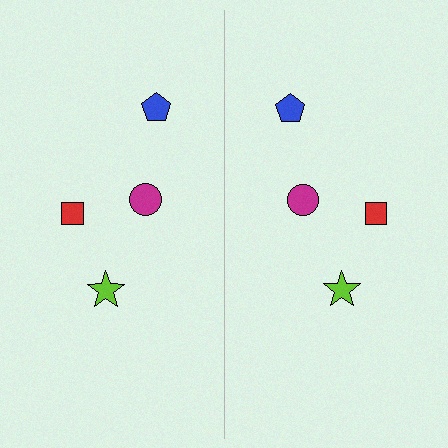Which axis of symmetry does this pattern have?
The pattern has a vertical axis of symmetry running through the center of the image.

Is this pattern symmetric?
Yes, this pattern has bilateral (reflection) symmetry.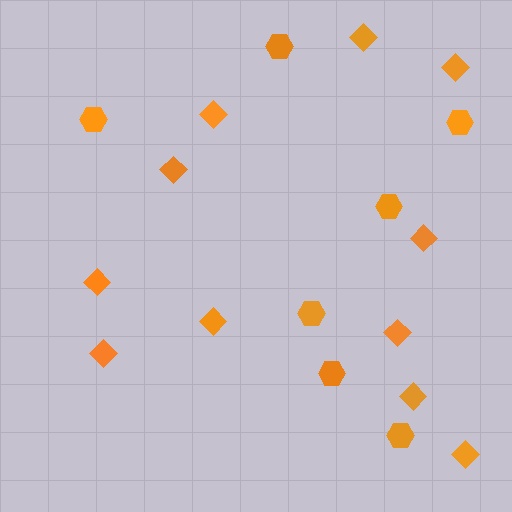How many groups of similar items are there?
There are 2 groups: one group of diamonds (11) and one group of hexagons (7).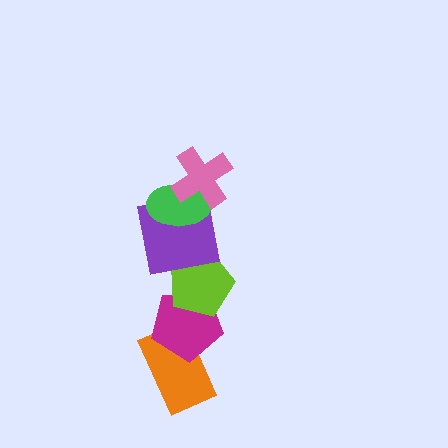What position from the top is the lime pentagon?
The lime pentagon is 4th from the top.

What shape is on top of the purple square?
The green ellipse is on top of the purple square.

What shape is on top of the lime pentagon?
The purple square is on top of the lime pentagon.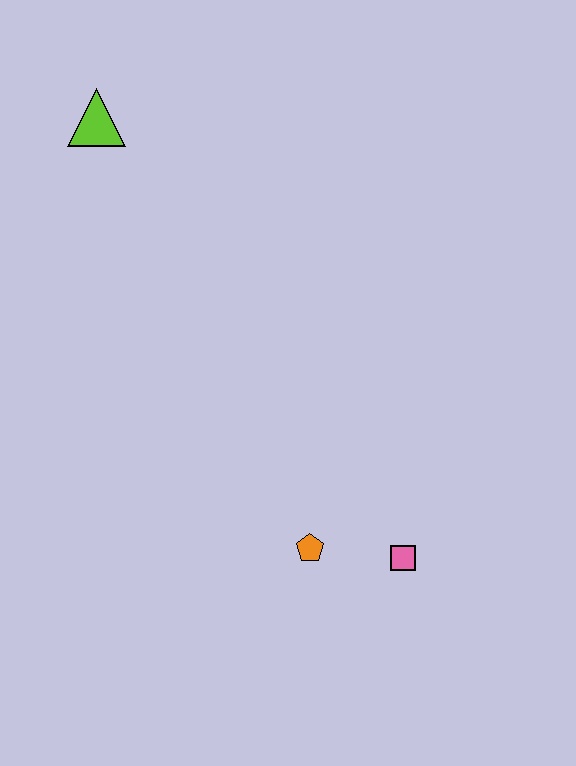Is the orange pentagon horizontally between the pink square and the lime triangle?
Yes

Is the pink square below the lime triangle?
Yes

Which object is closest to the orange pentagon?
The pink square is closest to the orange pentagon.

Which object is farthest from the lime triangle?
The pink square is farthest from the lime triangle.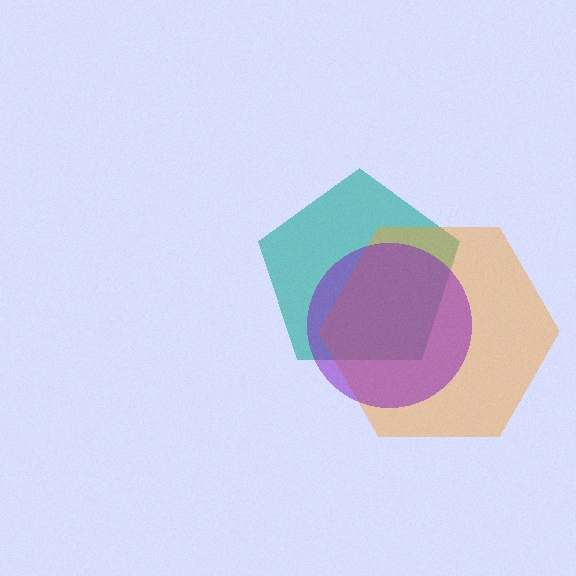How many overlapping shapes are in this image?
There are 3 overlapping shapes in the image.